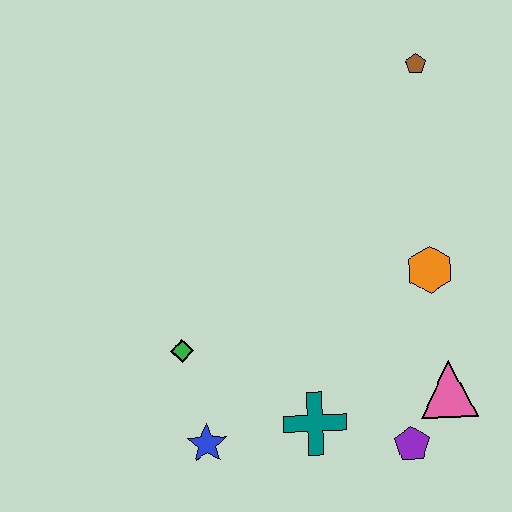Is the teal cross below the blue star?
No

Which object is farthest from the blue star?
The brown pentagon is farthest from the blue star.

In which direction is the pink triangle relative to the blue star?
The pink triangle is to the right of the blue star.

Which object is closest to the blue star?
The green diamond is closest to the blue star.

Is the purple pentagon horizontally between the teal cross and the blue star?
No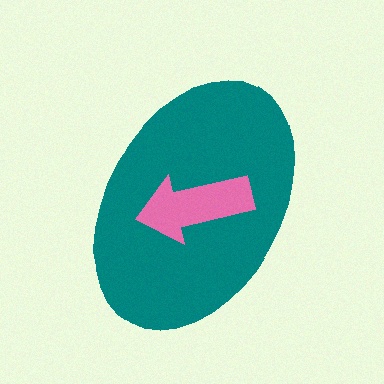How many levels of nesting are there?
2.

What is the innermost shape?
The pink arrow.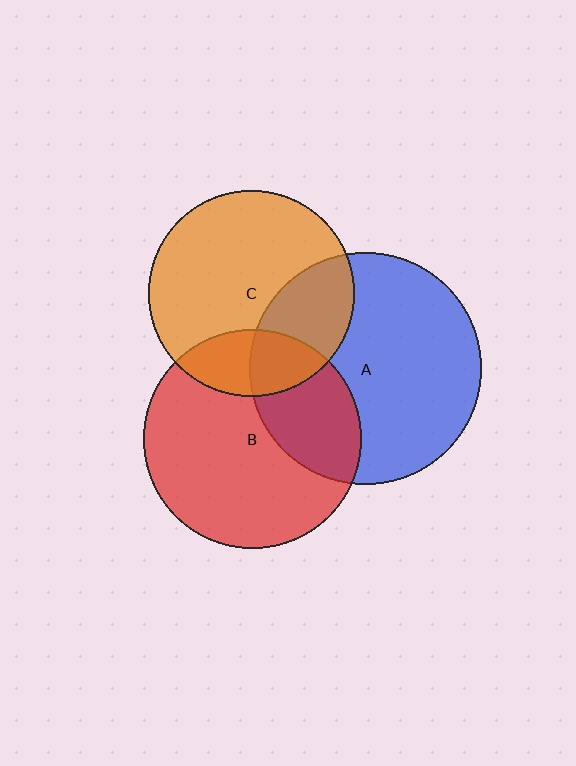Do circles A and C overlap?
Yes.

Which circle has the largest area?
Circle A (blue).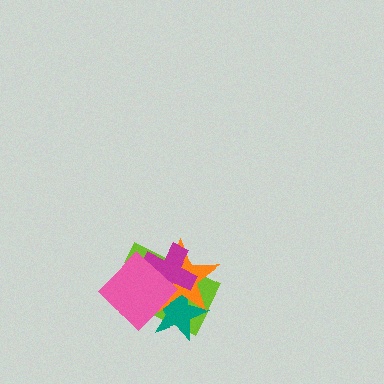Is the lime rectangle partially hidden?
Yes, it is partially covered by another shape.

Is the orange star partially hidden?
Yes, it is partially covered by another shape.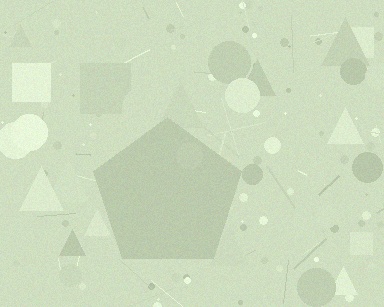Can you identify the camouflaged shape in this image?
The camouflaged shape is a pentagon.